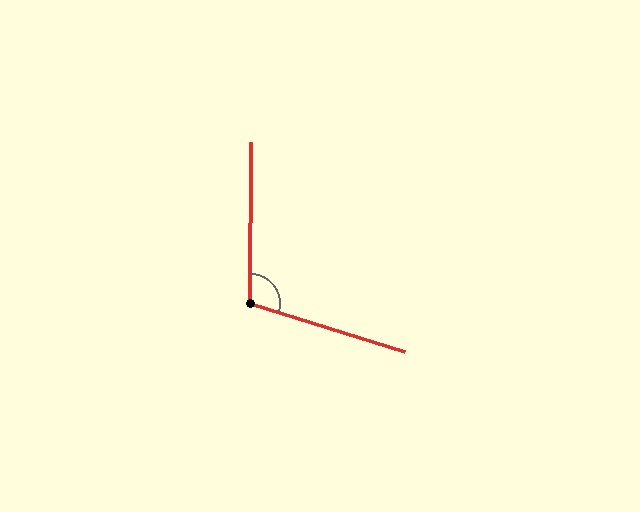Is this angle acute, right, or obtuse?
It is obtuse.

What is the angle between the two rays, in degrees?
Approximately 107 degrees.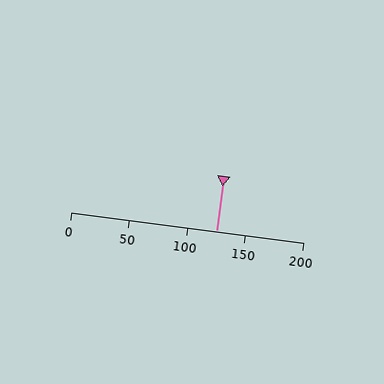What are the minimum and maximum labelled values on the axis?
The axis runs from 0 to 200.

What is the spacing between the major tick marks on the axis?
The major ticks are spaced 50 apart.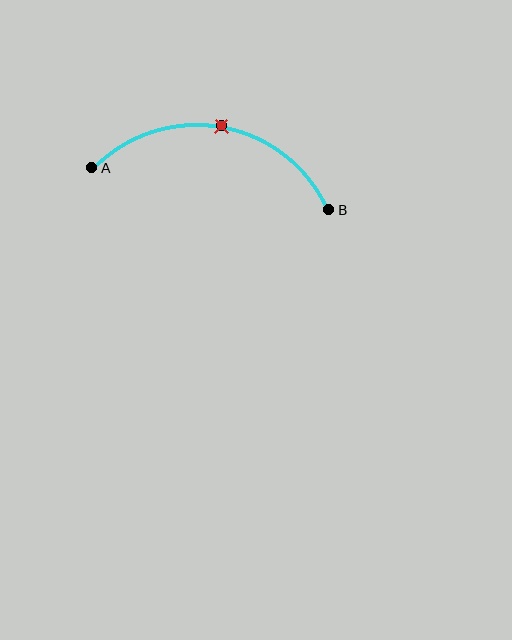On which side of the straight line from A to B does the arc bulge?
The arc bulges above the straight line connecting A and B.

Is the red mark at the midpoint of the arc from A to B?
Yes. The red mark lies on the arc at equal arc-length from both A and B — it is the arc midpoint.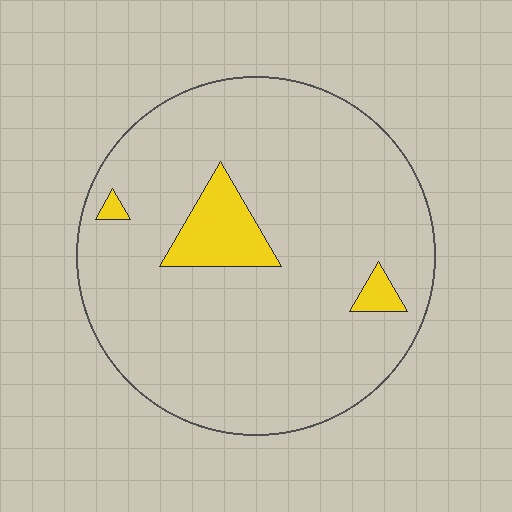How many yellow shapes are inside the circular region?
3.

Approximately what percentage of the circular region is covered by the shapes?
Approximately 10%.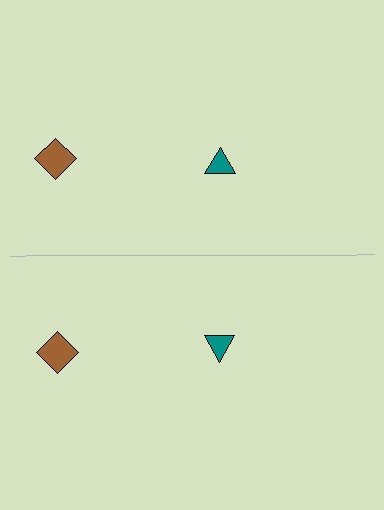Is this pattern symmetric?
Yes, this pattern has bilateral (reflection) symmetry.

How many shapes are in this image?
There are 4 shapes in this image.